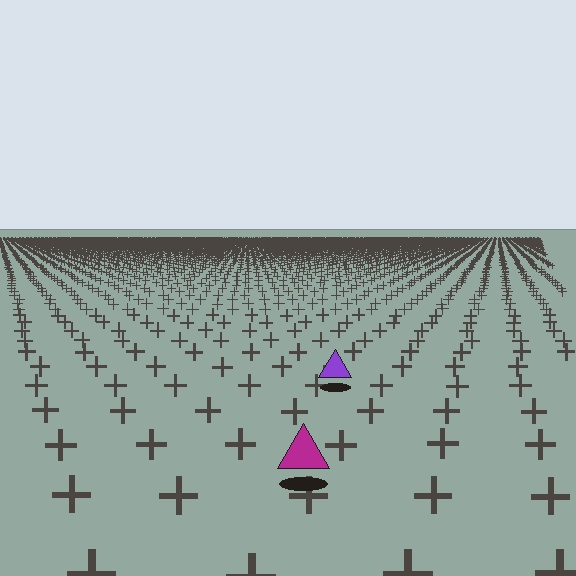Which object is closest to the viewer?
The magenta triangle is closest. The texture marks near it are larger and more spread out.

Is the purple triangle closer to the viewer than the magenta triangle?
No. The magenta triangle is closer — you can tell from the texture gradient: the ground texture is coarser near it.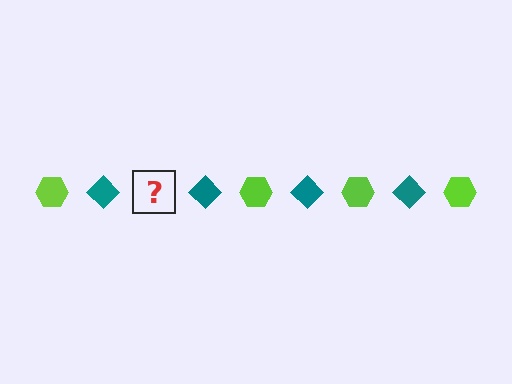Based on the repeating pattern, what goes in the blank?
The blank should be a lime hexagon.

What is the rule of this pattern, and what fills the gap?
The rule is that the pattern alternates between lime hexagon and teal diamond. The gap should be filled with a lime hexagon.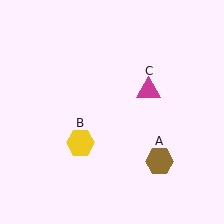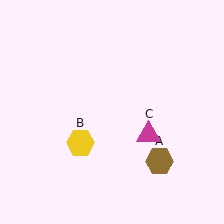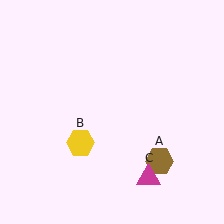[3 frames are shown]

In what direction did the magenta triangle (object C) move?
The magenta triangle (object C) moved down.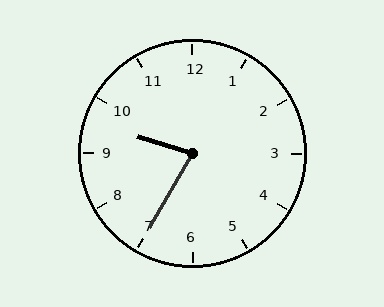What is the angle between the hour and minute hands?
Approximately 78 degrees.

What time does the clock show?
9:35.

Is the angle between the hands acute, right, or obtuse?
It is acute.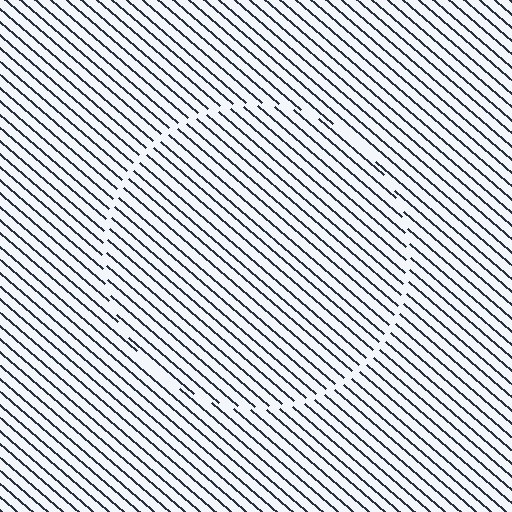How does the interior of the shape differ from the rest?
The interior of the shape contains the same grating, shifted by half a period — the contour is defined by the phase discontinuity where line-ends from the inner and outer gratings abut.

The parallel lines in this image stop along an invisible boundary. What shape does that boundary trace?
An illusory circle. The interior of the shape contains the same grating, shifted by half a period — the contour is defined by the phase discontinuity where line-ends from the inner and outer gratings abut.